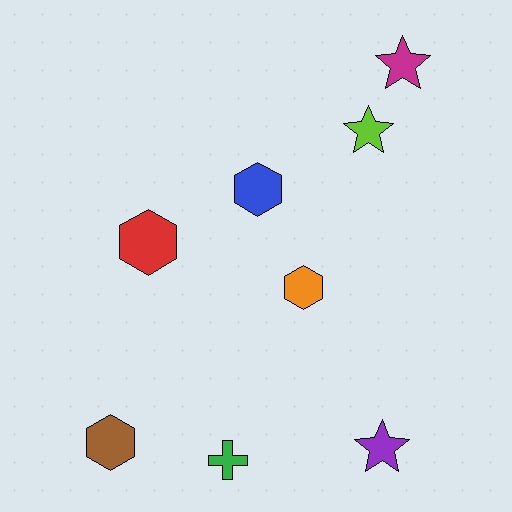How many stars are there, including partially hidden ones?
There are 3 stars.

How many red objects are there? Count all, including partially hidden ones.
There is 1 red object.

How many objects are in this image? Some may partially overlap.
There are 8 objects.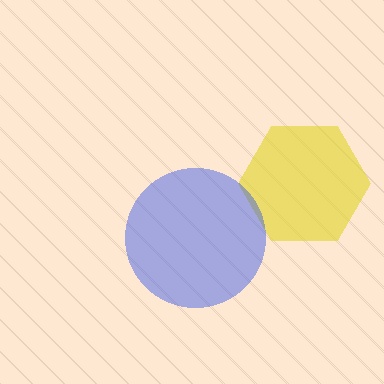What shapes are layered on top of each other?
The layered shapes are: a yellow hexagon, a blue circle.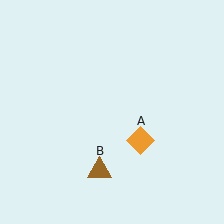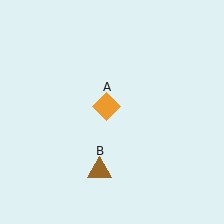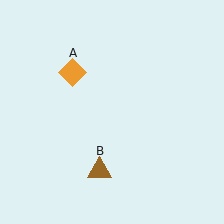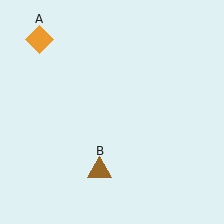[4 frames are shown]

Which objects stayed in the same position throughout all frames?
Brown triangle (object B) remained stationary.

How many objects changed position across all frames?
1 object changed position: orange diamond (object A).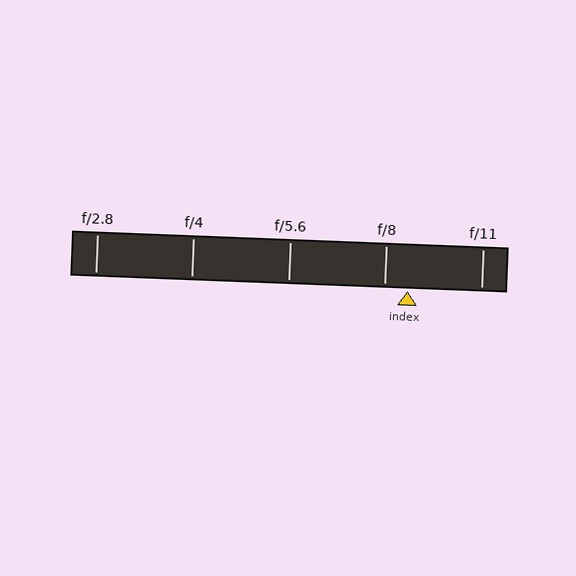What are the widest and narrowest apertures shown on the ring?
The widest aperture shown is f/2.8 and the narrowest is f/11.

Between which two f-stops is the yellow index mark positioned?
The index mark is between f/8 and f/11.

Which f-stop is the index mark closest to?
The index mark is closest to f/8.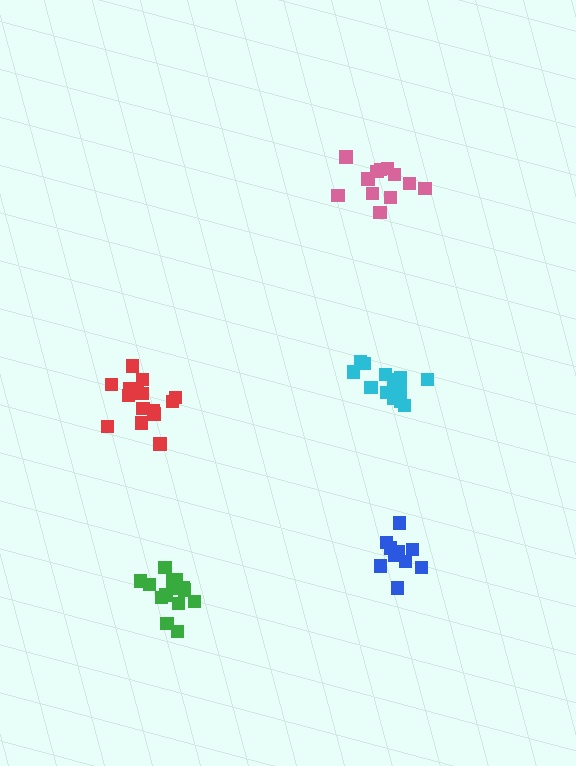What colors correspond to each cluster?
The clusters are colored: red, green, blue, pink, cyan.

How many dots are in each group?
Group 1: 16 dots, Group 2: 14 dots, Group 3: 10 dots, Group 4: 12 dots, Group 5: 13 dots (65 total).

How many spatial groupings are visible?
There are 5 spatial groupings.